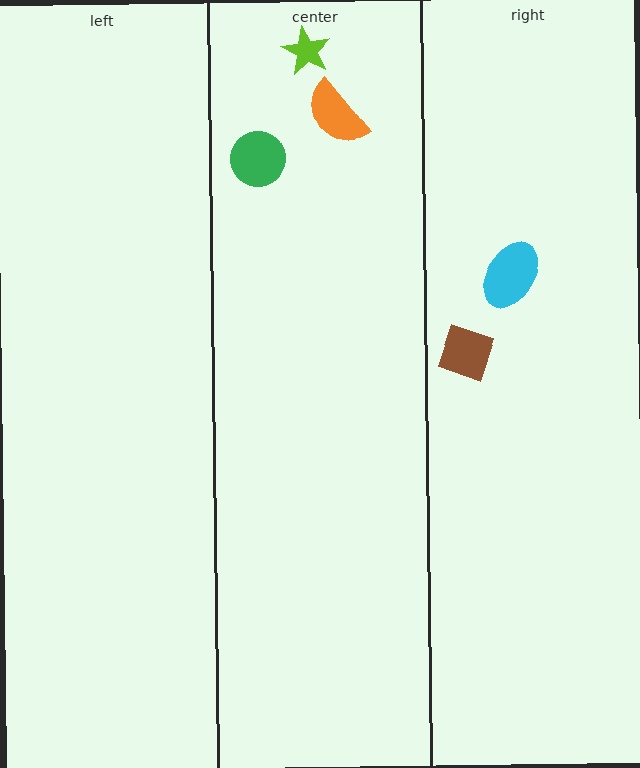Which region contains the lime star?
The center region.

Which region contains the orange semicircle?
The center region.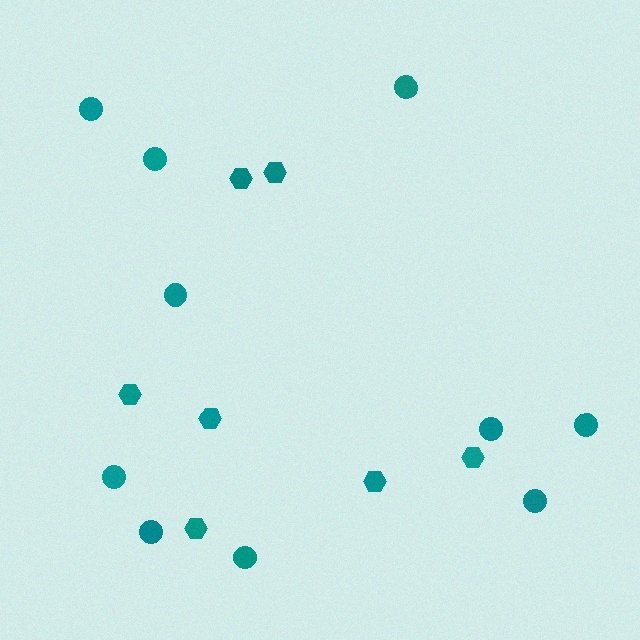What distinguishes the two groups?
There are 2 groups: one group of hexagons (7) and one group of circles (10).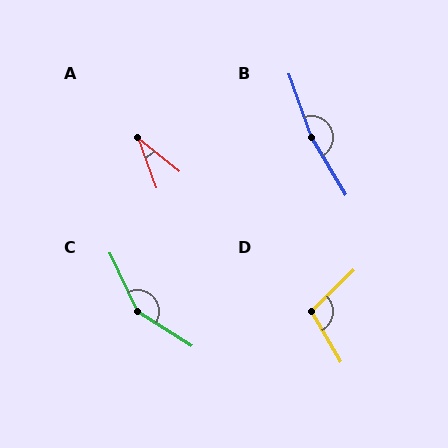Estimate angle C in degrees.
Approximately 148 degrees.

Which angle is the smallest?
A, at approximately 31 degrees.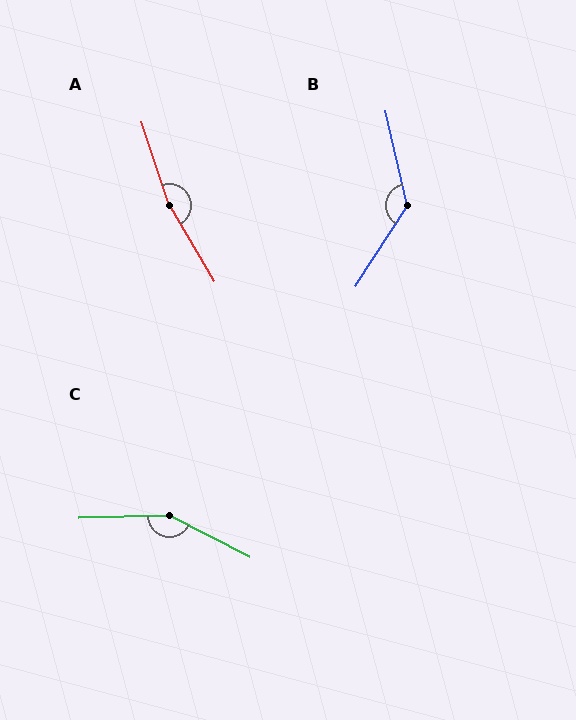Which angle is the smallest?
B, at approximately 134 degrees.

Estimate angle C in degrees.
Approximately 151 degrees.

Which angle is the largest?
A, at approximately 168 degrees.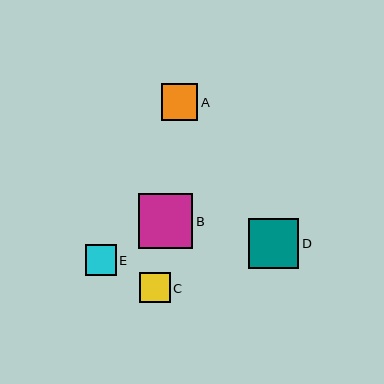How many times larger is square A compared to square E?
Square A is approximately 1.2 times the size of square E.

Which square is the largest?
Square B is the largest with a size of approximately 55 pixels.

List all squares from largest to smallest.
From largest to smallest: B, D, A, E, C.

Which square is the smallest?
Square C is the smallest with a size of approximately 31 pixels.